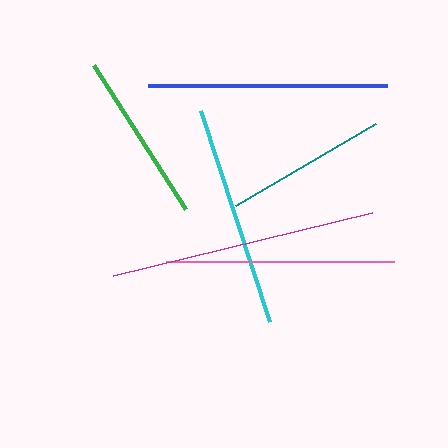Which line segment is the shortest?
The teal line is the shortest at approximately 163 pixels.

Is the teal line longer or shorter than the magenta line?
The magenta line is longer than the teal line.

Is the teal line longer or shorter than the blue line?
The blue line is longer than the teal line.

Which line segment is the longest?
The magenta line is the longest at approximately 267 pixels.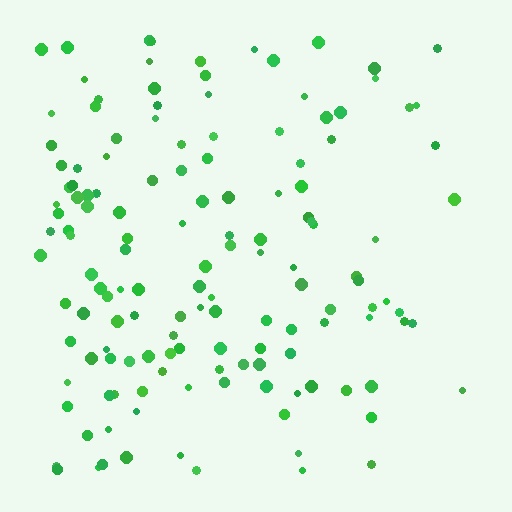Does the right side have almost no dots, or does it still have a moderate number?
Still a moderate number, just noticeably fewer than the left.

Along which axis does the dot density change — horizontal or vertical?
Horizontal.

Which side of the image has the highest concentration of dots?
The left.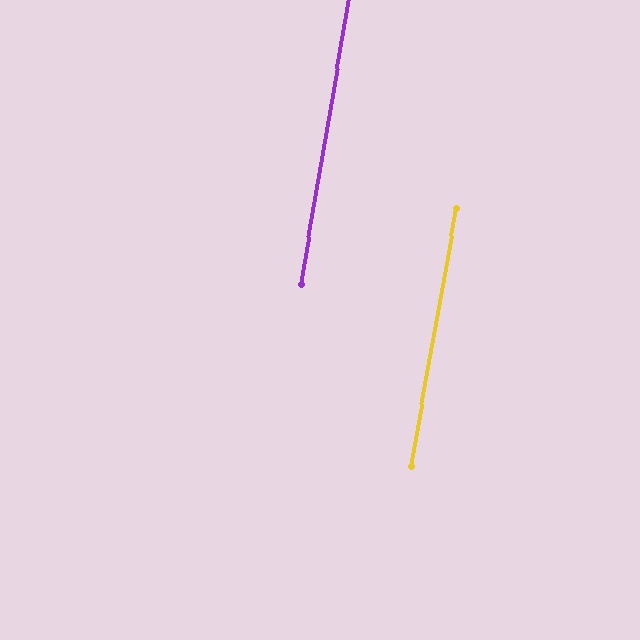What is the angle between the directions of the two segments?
Approximately 1 degree.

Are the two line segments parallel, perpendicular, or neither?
Parallel — their directions differ by only 0.5°.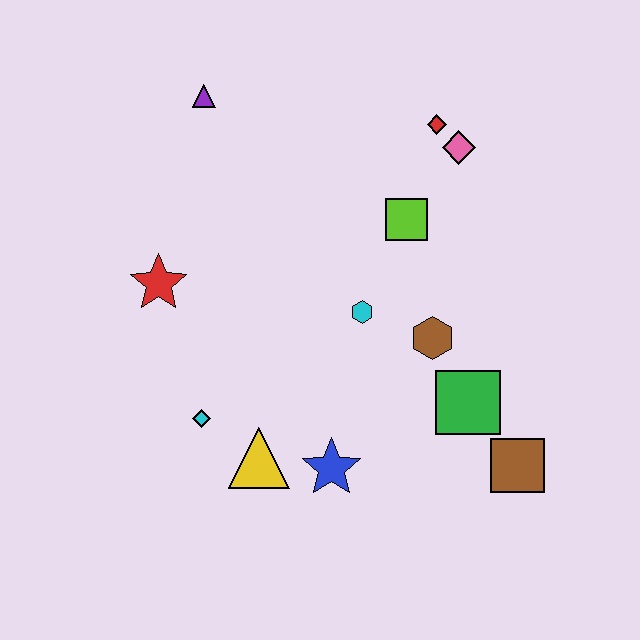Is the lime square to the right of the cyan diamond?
Yes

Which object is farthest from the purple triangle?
The brown square is farthest from the purple triangle.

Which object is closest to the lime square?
The pink diamond is closest to the lime square.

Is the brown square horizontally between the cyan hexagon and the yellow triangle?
No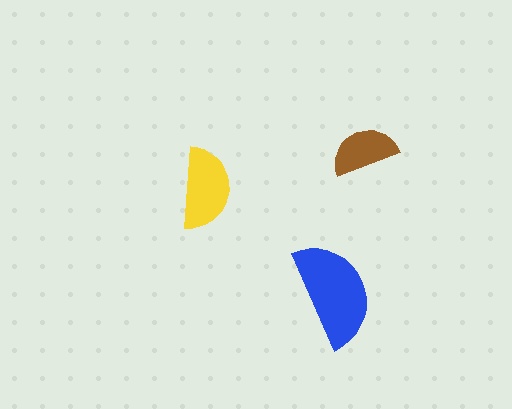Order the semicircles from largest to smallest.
the blue one, the yellow one, the brown one.